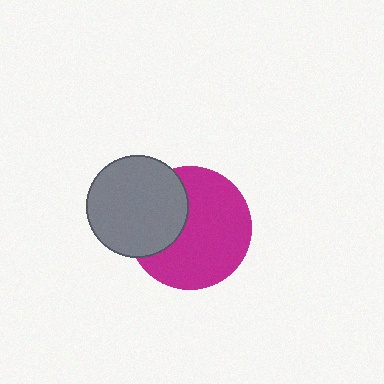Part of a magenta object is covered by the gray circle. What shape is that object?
It is a circle.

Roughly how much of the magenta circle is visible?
Most of it is visible (roughly 68%).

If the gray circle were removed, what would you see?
You would see the complete magenta circle.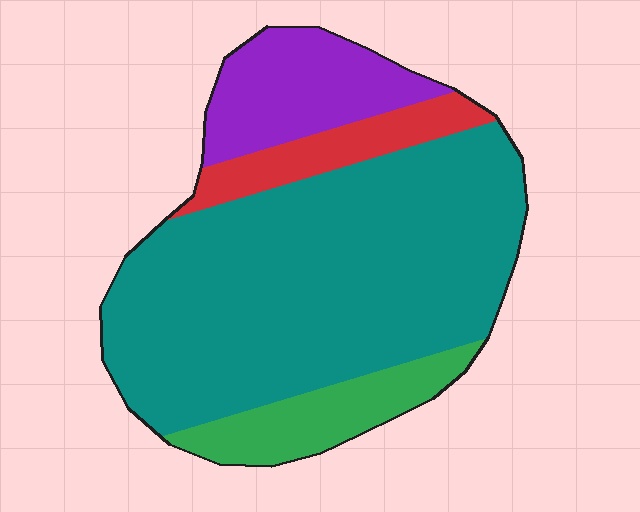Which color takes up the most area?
Teal, at roughly 65%.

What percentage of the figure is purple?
Purple takes up less than a sixth of the figure.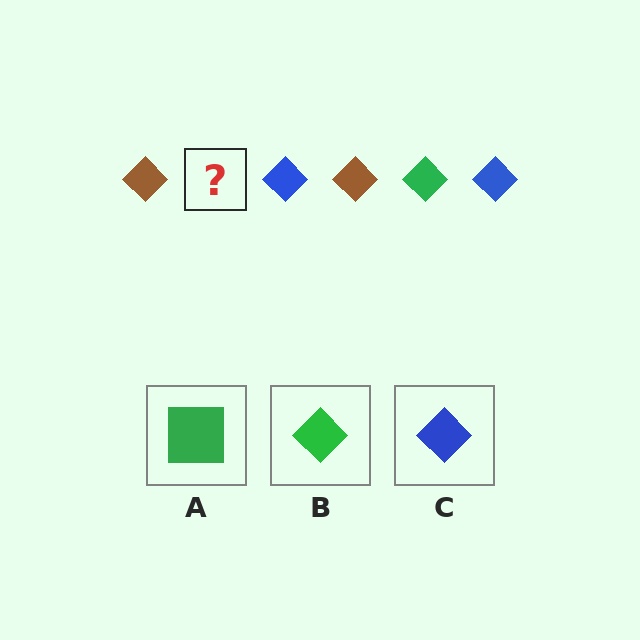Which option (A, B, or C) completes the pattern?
B.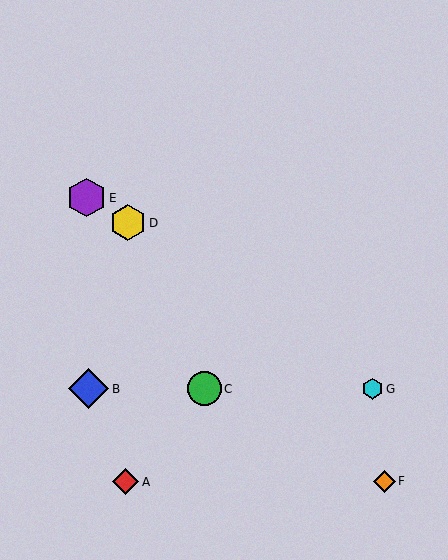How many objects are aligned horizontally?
3 objects (B, C, G) are aligned horizontally.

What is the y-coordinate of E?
Object E is at y≈198.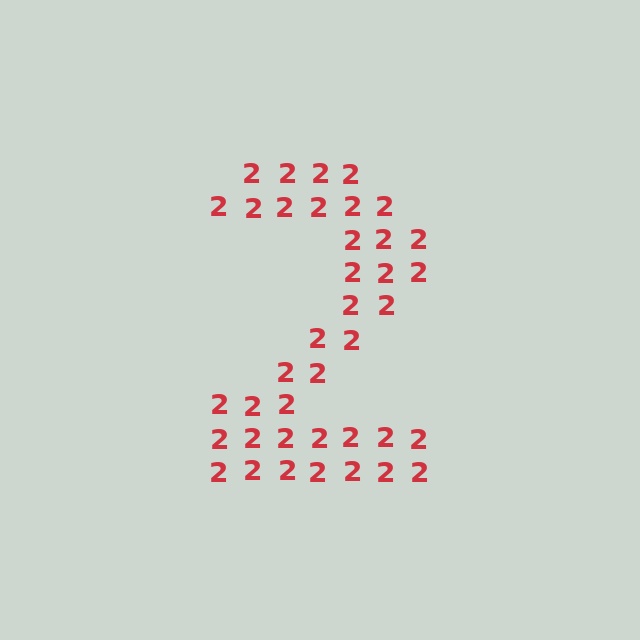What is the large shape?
The large shape is the digit 2.